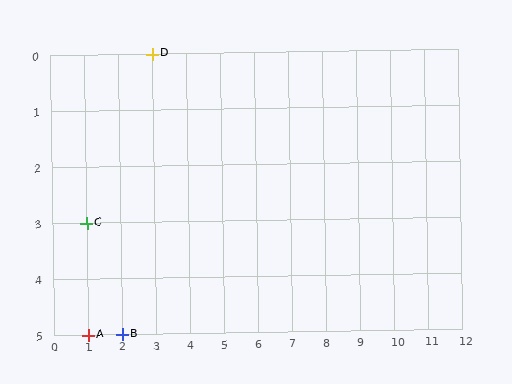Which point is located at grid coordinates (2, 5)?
Point B is at (2, 5).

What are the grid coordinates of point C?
Point C is at grid coordinates (1, 3).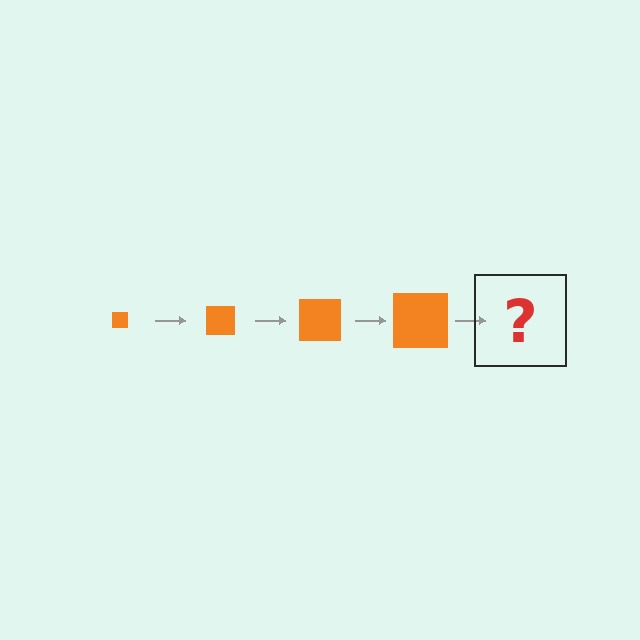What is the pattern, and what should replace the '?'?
The pattern is that the square gets progressively larger each step. The '?' should be an orange square, larger than the previous one.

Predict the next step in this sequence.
The next step is an orange square, larger than the previous one.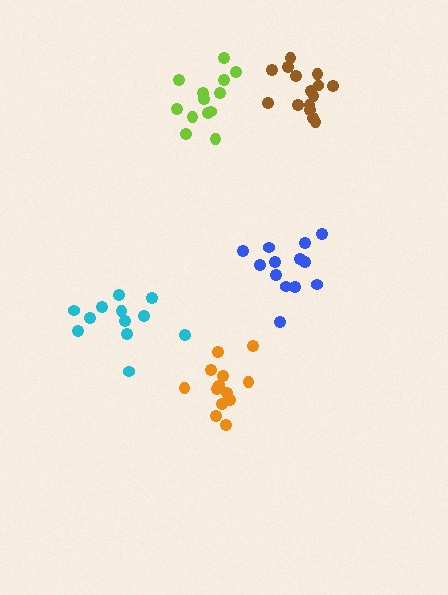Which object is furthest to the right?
The brown cluster is rightmost.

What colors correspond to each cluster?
The clusters are colored: orange, blue, lime, brown, cyan.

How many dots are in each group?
Group 1: 13 dots, Group 2: 13 dots, Group 3: 13 dots, Group 4: 15 dots, Group 5: 12 dots (66 total).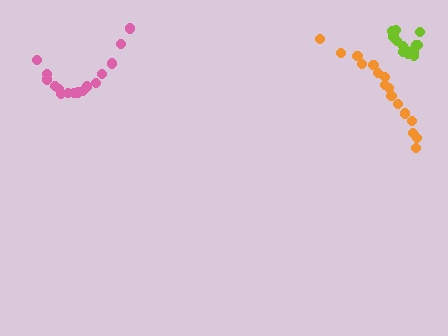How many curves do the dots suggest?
There are 3 distinct paths.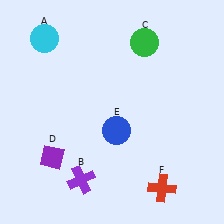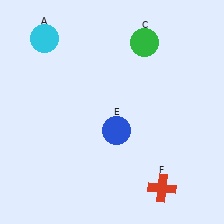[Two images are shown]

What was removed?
The purple diamond (D), the purple cross (B) were removed in Image 2.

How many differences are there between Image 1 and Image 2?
There are 2 differences between the two images.